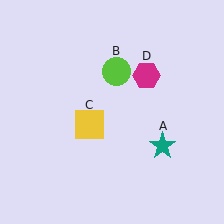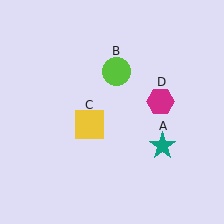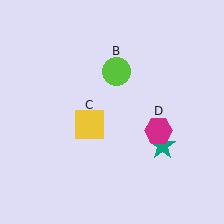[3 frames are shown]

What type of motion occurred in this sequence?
The magenta hexagon (object D) rotated clockwise around the center of the scene.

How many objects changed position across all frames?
1 object changed position: magenta hexagon (object D).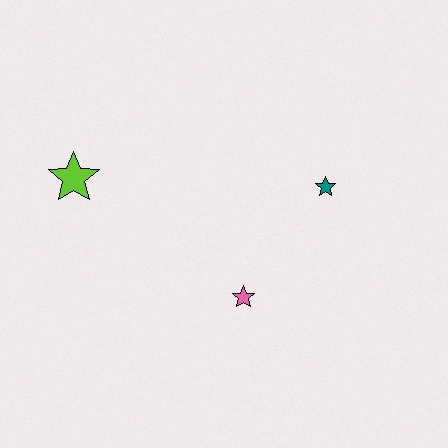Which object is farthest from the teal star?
The lime star is farthest from the teal star.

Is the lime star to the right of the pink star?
No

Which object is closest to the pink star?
The teal star is closest to the pink star.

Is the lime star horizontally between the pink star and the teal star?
No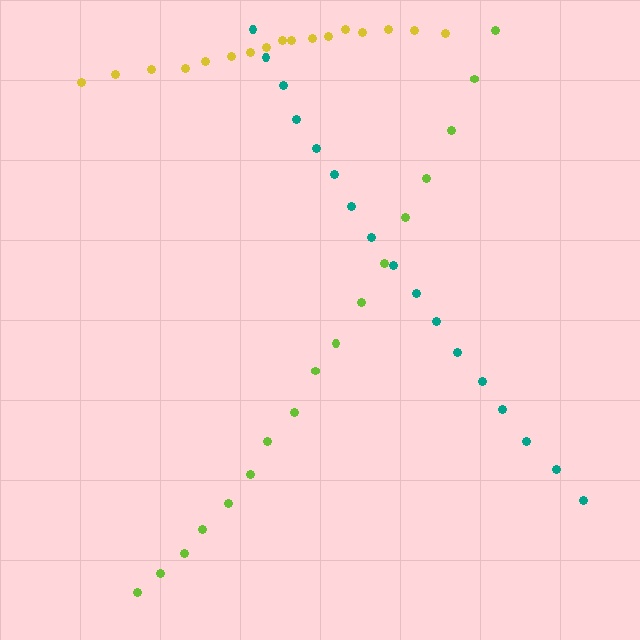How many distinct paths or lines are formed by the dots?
There are 3 distinct paths.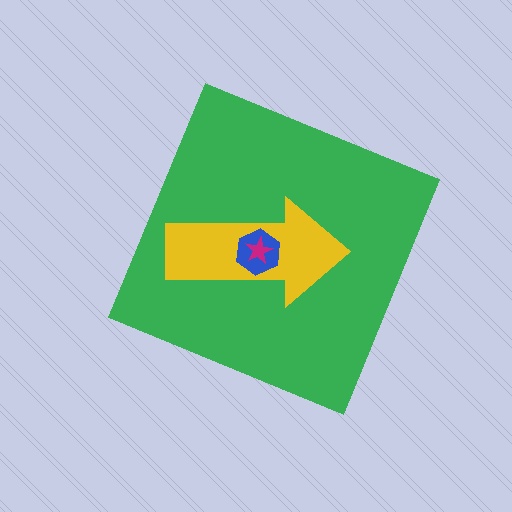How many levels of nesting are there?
4.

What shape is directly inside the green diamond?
The yellow arrow.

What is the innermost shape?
The magenta star.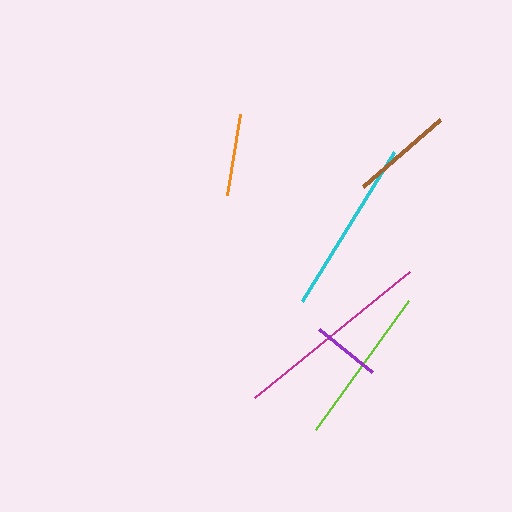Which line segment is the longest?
The magenta line is the longest at approximately 200 pixels.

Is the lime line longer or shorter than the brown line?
The lime line is longer than the brown line.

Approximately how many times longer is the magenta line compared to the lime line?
The magenta line is approximately 1.3 times the length of the lime line.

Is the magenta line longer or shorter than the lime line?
The magenta line is longer than the lime line.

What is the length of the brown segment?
The brown segment is approximately 102 pixels long.